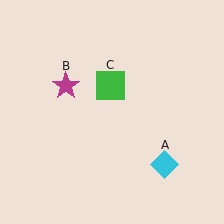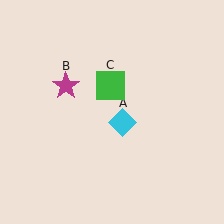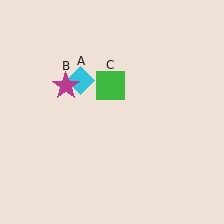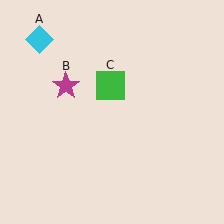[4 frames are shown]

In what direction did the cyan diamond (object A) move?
The cyan diamond (object A) moved up and to the left.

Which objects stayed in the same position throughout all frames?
Magenta star (object B) and green square (object C) remained stationary.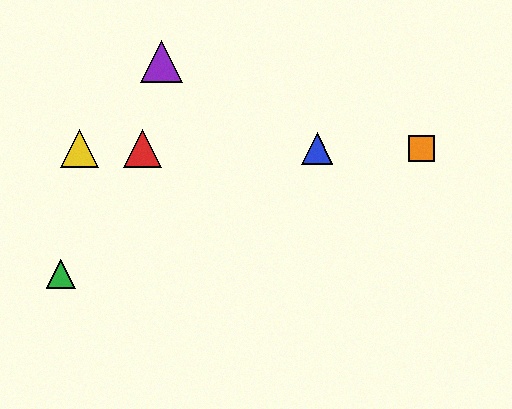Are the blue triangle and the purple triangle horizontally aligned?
No, the blue triangle is at y≈149 and the purple triangle is at y≈62.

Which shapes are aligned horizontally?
The red triangle, the blue triangle, the yellow triangle, the orange square are aligned horizontally.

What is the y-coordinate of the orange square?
The orange square is at y≈149.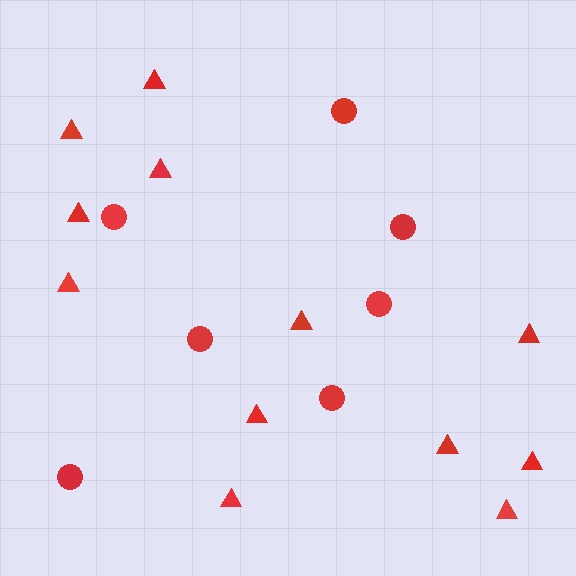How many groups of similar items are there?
There are 2 groups: one group of circles (7) and one group of triangles (12).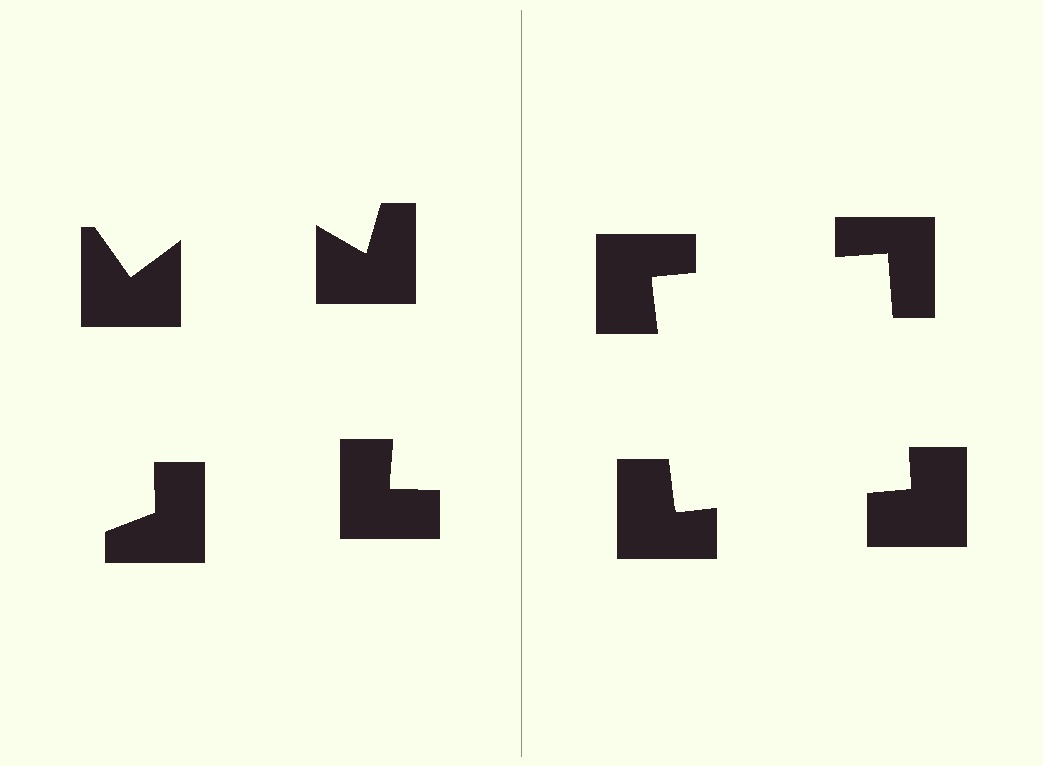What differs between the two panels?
The notched squares are positioned identically on both sides; only the wedge orientations differ. On the right they align to a square; on the left they are misaligned.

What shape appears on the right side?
An illusory square.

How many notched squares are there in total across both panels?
8 — 4 on each side.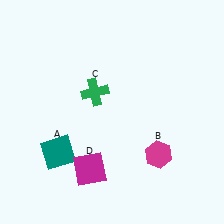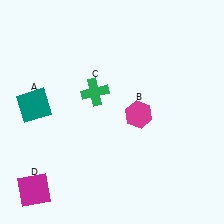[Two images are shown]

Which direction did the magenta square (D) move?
The magenta square (D) moved left.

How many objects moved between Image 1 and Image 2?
3 objects moved between the two images.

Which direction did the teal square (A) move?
The teal square (A) moved up.